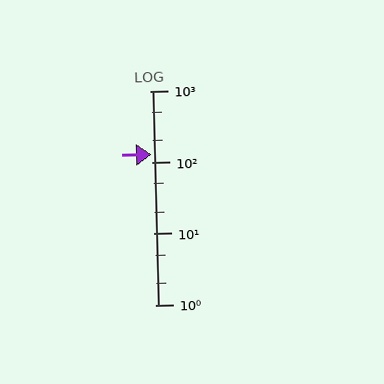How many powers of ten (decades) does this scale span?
The scale spans 3 decades, from 1 to 1000.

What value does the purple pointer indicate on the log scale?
The pointer indicates approximately 130.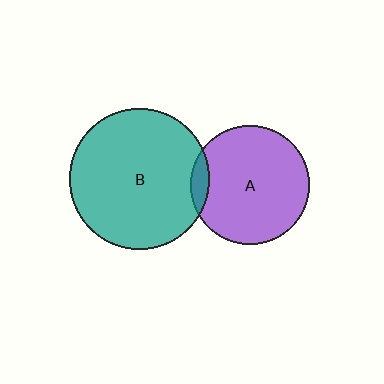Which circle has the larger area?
Circle B (teal).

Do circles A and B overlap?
Yes.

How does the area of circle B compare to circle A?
Approximately 1.4 times.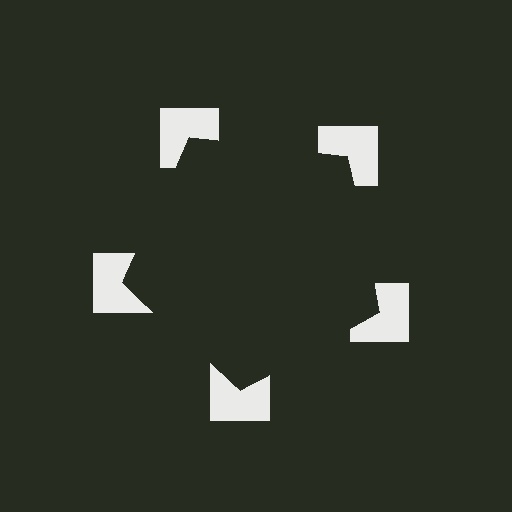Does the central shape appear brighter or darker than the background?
It typically appears slightly darker than the background, even though no actual brightness change is drawn.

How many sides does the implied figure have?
5 sides.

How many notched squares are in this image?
There are 5 — one at each vertex of the illusory pentagon.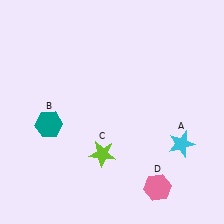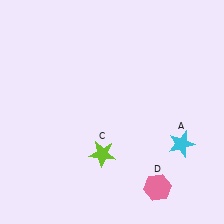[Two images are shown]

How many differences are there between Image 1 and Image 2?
There is 1 difference between the two images.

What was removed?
The teal hexagon (B) was removed in Image 2.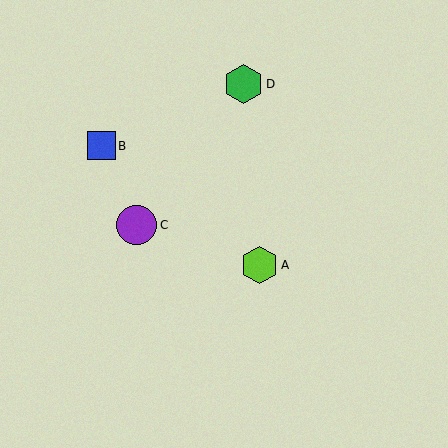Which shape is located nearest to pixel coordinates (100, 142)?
The blue square (labeled B) at (101, 146) is nearest to that location.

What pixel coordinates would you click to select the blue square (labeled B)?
Click at (101, 146) to select the blue square B.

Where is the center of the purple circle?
The center of the purple circle is at (137, 225).